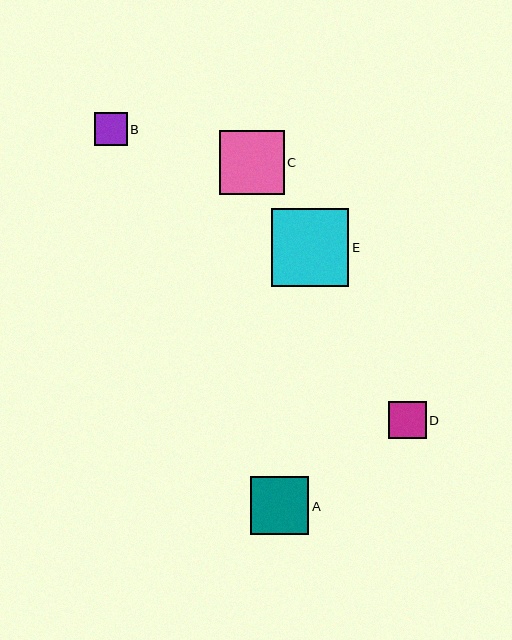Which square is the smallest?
Square B is the smallest with a size of approximately 33 pixels.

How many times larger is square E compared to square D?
Square E is approximately 2.1 times the size of square D.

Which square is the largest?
Square E is the largest with a size of approximately 77 pixels.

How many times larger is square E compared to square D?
Square E is approximately 2.1 times the size of square D.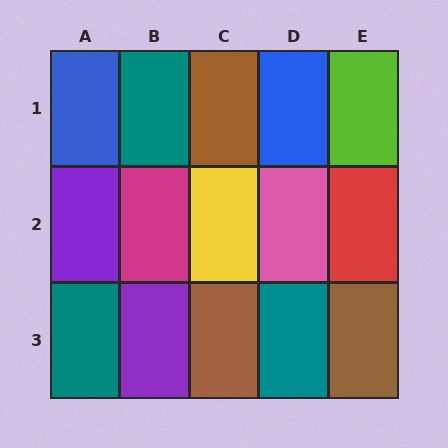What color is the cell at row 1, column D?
Blue.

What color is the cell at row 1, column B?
Teal.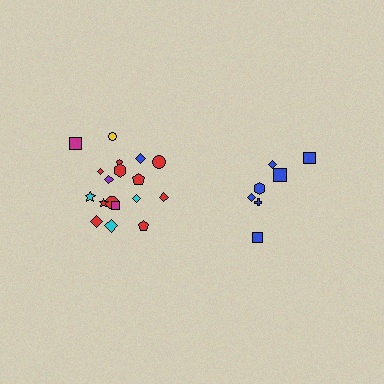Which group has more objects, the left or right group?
The left group.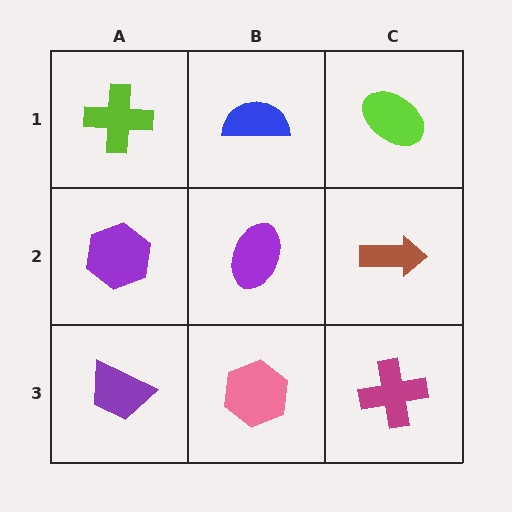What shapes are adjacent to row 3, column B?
A purple ellipse (row 2, column B), a purple trapezoid (row 3, column A), a magenta cross (row 3, column C).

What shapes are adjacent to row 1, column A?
A purple hexagon (row 2, column A), a blue semicircle (row 1, column B).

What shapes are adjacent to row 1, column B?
A purple ellipse (row 2, column B), a lime cross (row 1, column A), a lime ellipse (row 1, column C).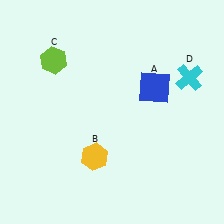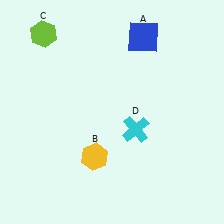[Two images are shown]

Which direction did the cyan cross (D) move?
The cyan cross (D) moved left.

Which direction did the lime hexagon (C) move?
The lime hexagon (C) moved up.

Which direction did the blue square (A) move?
The blue square (A) moved up.